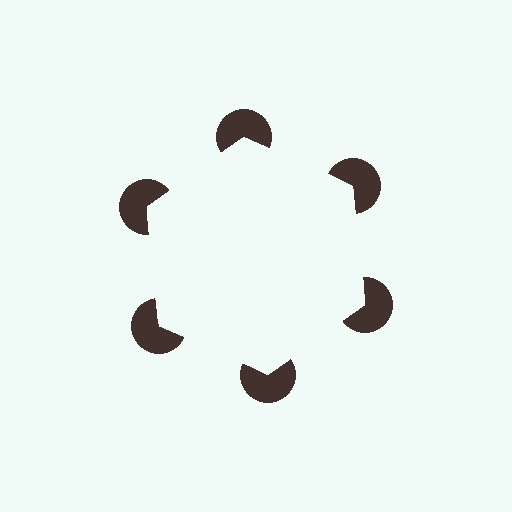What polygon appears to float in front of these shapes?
An illusory hexagon — its edges are inferred from the aligned wedge cuts in the pac-man discs, not physically drawn.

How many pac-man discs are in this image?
There are 6 — one at each vertex of the illusory hexagon.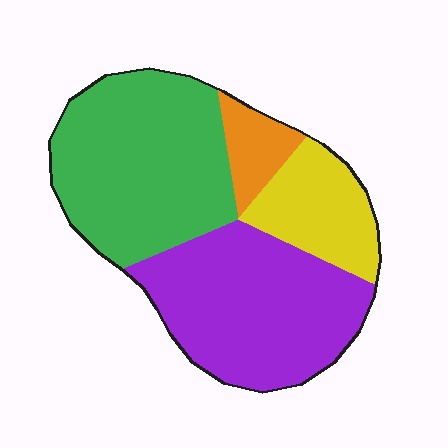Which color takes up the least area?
Orange, at roughly 5%.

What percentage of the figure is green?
Green covers about 40% of the figure.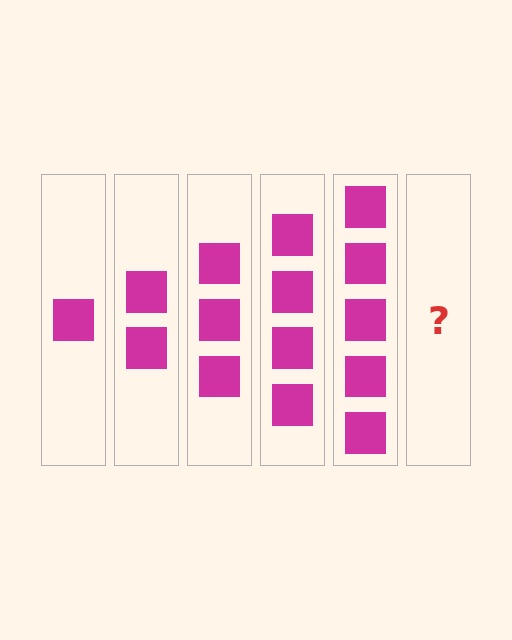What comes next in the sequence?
The next element should be 6 squares.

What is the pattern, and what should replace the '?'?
The pattern is that each step adds one more square. The '?' should be 6 squares.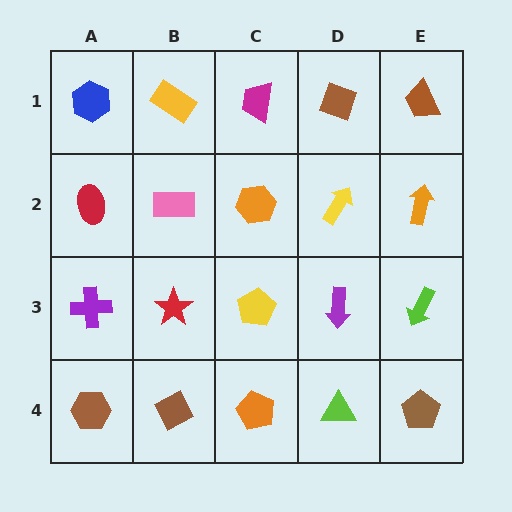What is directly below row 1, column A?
A red ellipse.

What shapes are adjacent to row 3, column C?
An orange hexagon (row 2, column C), an orange pentagon (row 4, column C), a red star (row 3, column B), a purple arrow (row 3, column D).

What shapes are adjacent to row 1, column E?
An orange arrow (row 2, column E), a brown diamond (row 1, column D).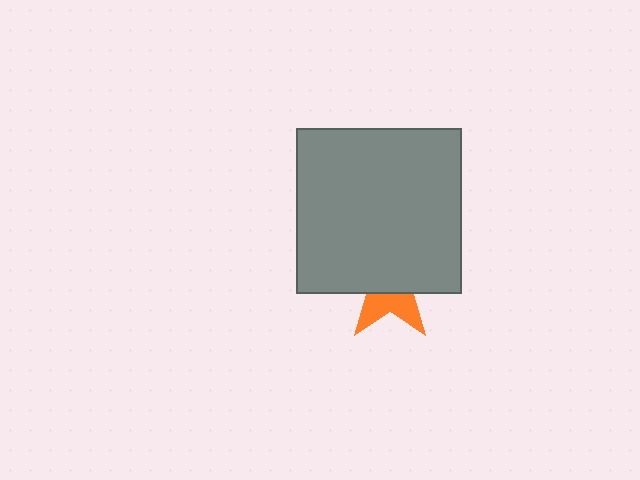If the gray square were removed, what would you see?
You would see the complete orange star.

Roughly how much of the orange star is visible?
A small part of it is visible (roughly 37%).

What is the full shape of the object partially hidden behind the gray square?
The partially hidden object is an orange star.